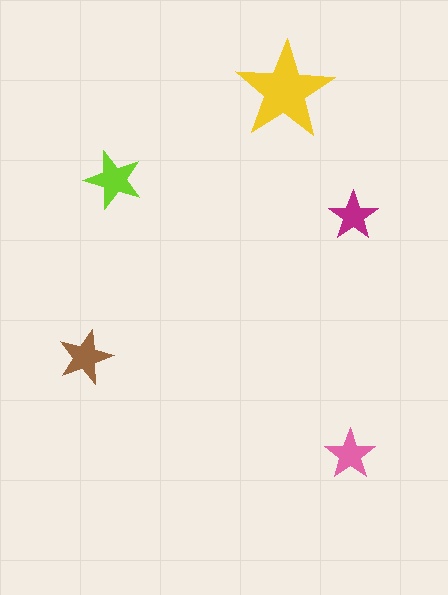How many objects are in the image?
There are 5 objects in the image.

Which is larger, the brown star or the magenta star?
The brown one.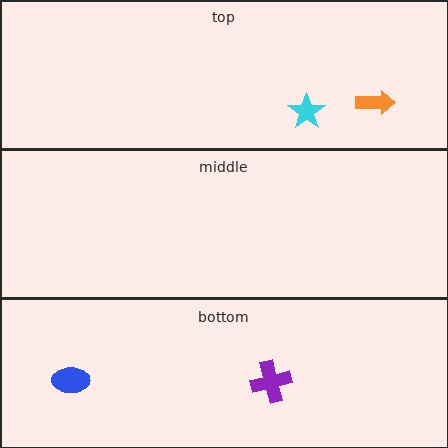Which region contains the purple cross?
The bottom region.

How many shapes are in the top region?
2.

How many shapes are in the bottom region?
2.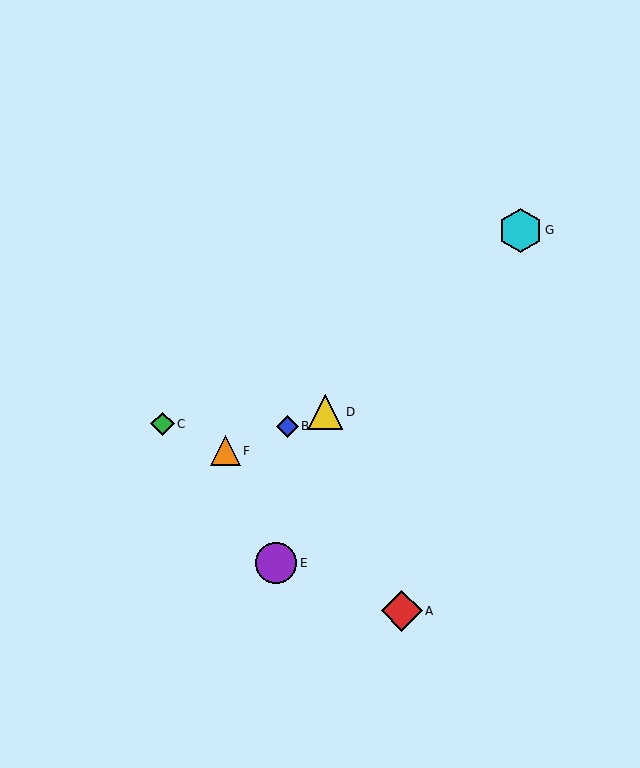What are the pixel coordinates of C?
Object C is at (162, 424).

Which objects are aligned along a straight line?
Objects B, D, F are aligned along a straight line.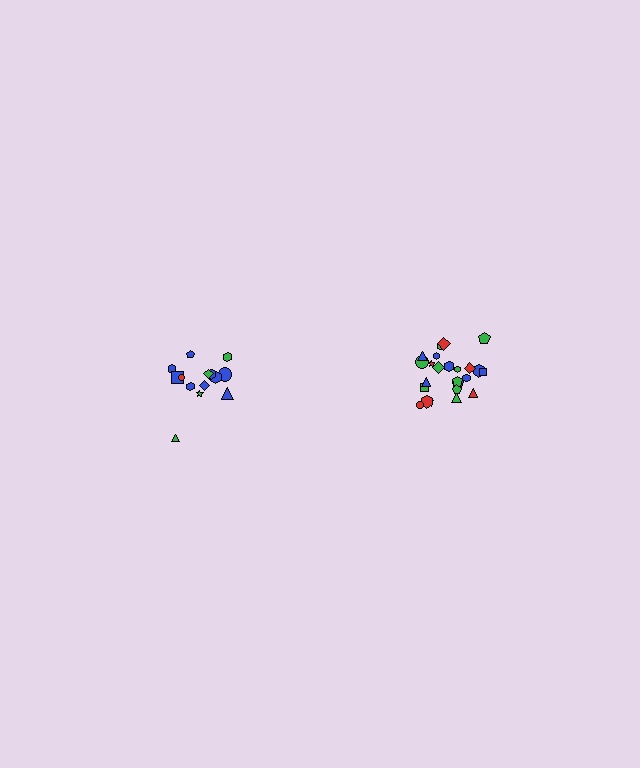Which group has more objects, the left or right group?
The right group.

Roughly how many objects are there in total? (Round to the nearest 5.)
Roughly 40 objects in total.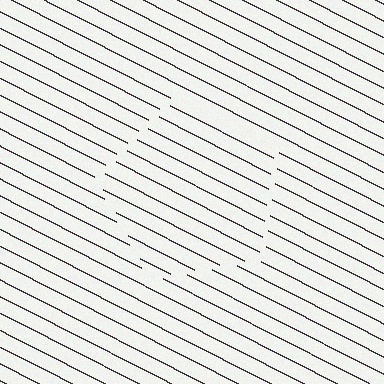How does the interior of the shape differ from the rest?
The interior of the shape contains the same grating, shifted by half a period — the contour is defined by the phase discontinuity where line-ends from the inner and outer gratings abut.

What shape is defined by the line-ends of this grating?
An illusory pentagon. The interior of the shape contains the same grating, shifted by half a period — the contour is defined by the phase discontinuity where line-ends from the inner and outer gratings abut.